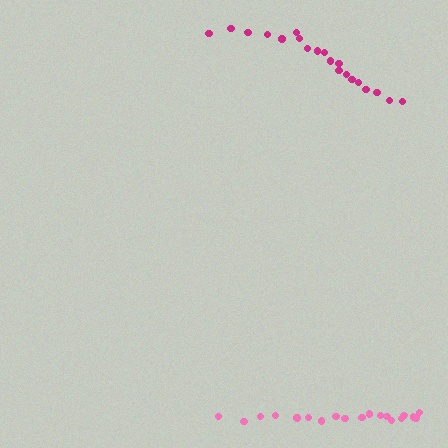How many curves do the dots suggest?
There are 2 distinct paths.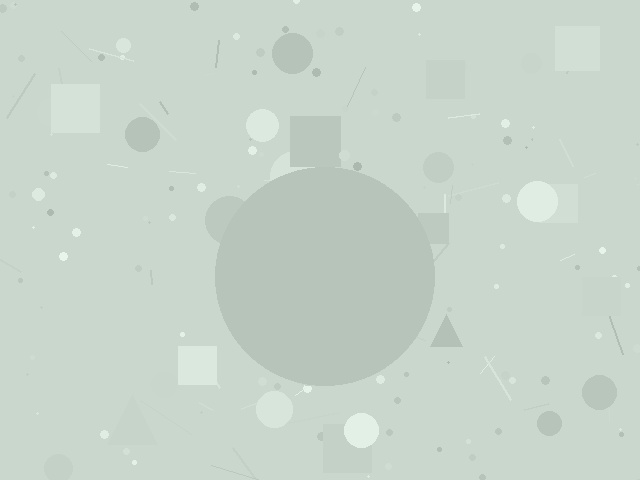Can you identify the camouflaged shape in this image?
The camouflaged shape is a circle.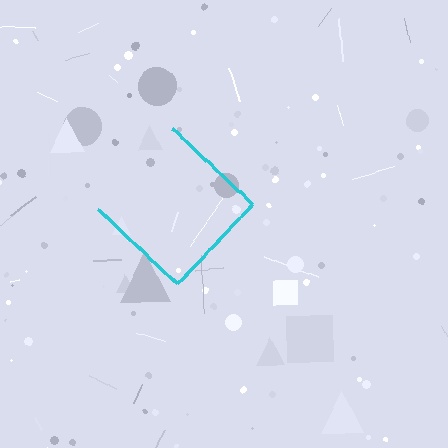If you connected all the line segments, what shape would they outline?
They would outline a diamond.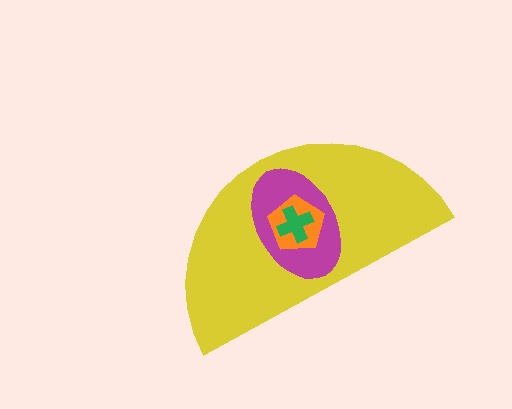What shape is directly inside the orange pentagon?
The green cross.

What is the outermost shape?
The yellow semicircle.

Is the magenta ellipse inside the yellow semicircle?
Yes.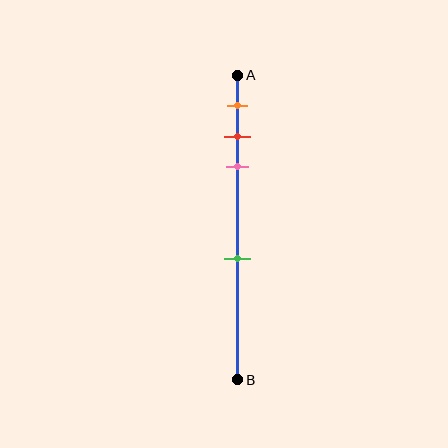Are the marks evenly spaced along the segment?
No, the marks are not evenly spaced.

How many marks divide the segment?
There are 4 marks dividing the segment.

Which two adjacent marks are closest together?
The red and pink marks are the closest adjacent pair.